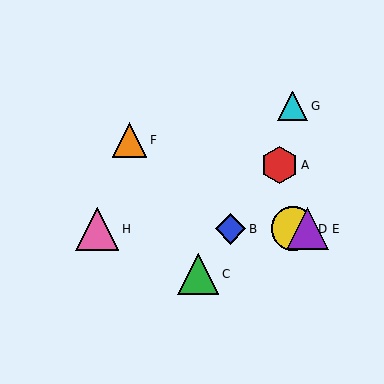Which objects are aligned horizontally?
Objects B, D, E, H are aligned horizontally.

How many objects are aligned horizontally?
4 objects (B, D, E, H) are aligned horizontally.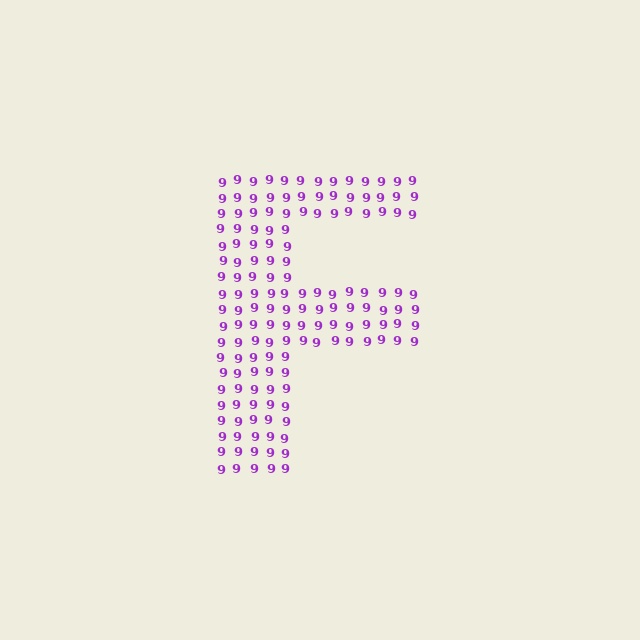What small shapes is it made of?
It is made of small digit 9's.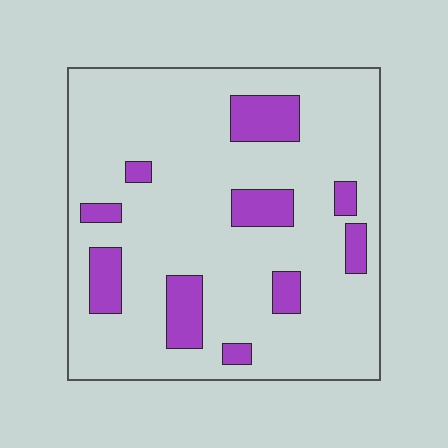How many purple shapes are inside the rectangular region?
10.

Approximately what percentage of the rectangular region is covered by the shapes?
Approximately 15%.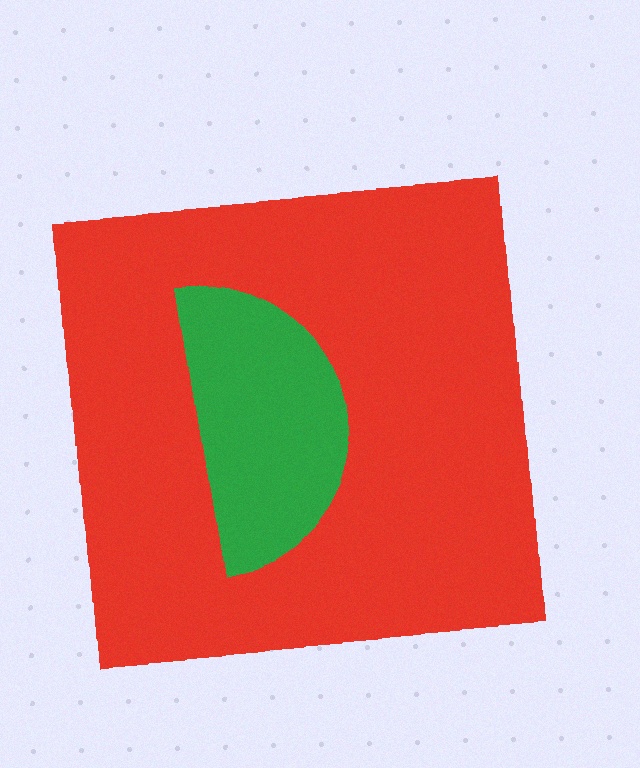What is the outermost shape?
The red square.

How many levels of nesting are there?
2.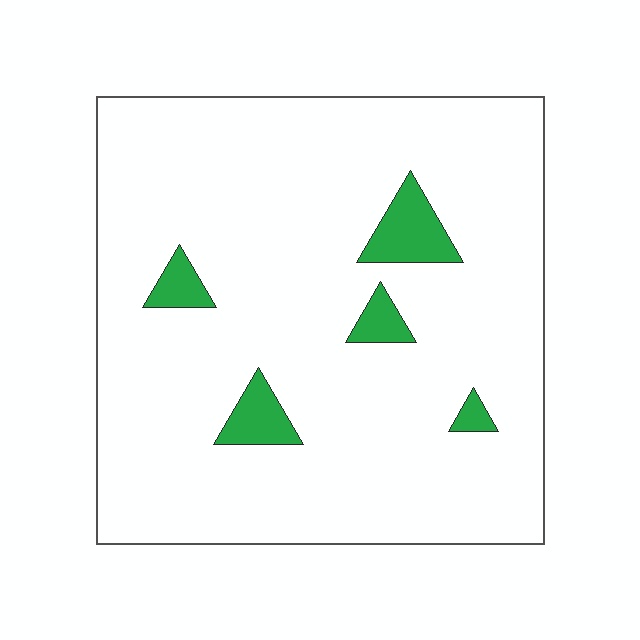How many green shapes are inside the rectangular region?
5.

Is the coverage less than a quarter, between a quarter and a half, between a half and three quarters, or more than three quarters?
Less than a quarter.